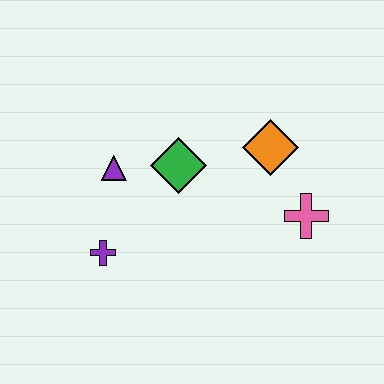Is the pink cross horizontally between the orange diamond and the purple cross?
No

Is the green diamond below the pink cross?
No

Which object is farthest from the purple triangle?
The pink cross is farthest from the purple triangle.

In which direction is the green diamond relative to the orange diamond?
The green diamond is to the left of the orange diamond.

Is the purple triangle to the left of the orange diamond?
Yes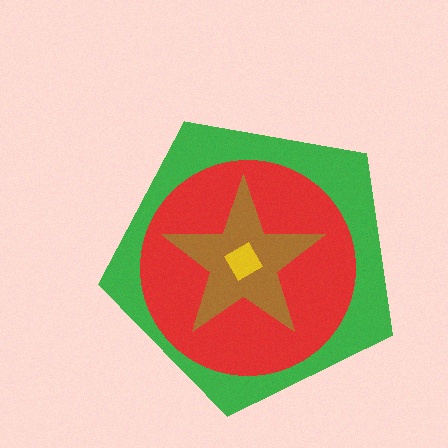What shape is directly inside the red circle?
The brown star.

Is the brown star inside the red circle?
Yes.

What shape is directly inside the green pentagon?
The red circle.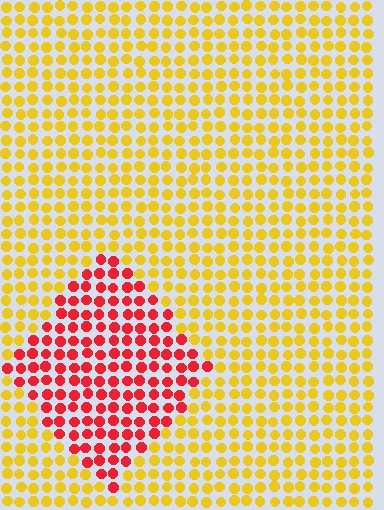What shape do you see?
I see a diamond.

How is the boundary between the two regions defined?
The boundary is defined purely by a slight shift in hue (about 56 degrees). Spacing, size, and orientation are identical on both sides.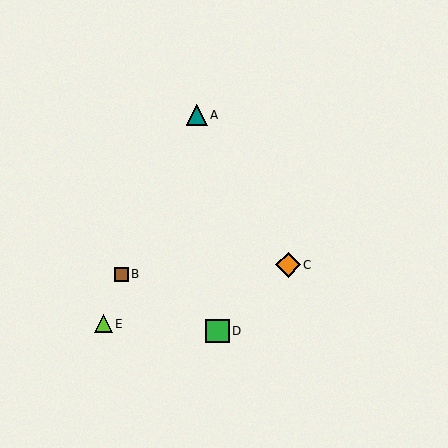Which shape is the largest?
The orange diamond (labeled C) is the largest.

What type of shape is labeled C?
Shape C is an orange diamond.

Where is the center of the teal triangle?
The center of the teal triangle is at (197, 115).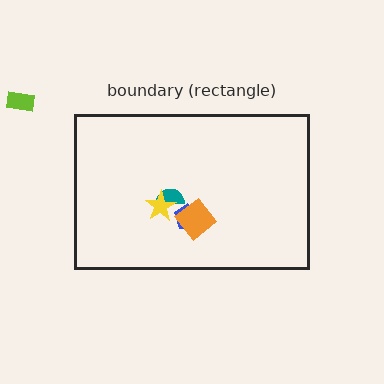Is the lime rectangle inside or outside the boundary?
Outside.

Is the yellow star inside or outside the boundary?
Inside.